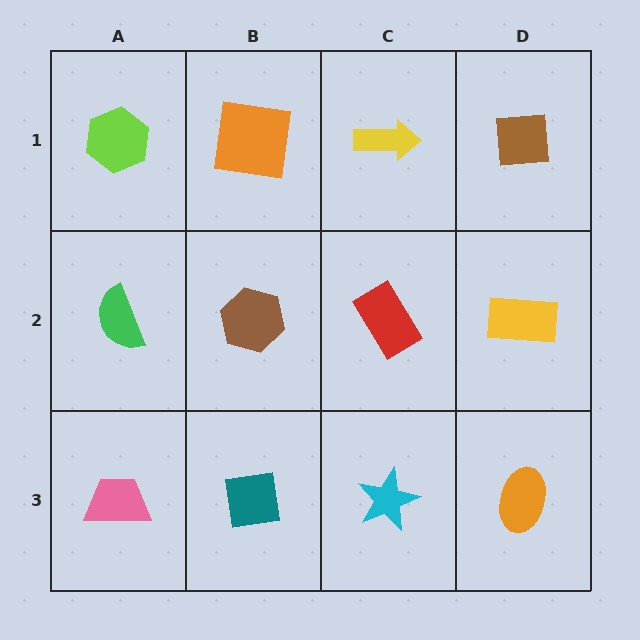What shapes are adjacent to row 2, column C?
A yellow arrow (row 1, column C), a cyan star (row 3, column C), a brown hexagon (row 2, column B), a yellow rectangle (row 2, column D).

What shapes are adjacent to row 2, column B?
An orange square (row 1, column B), a teal square (row 3, column B), a green semicircle (row 2, column A), a red rectangle (row 2, column C).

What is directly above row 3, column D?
A yellow rectangle.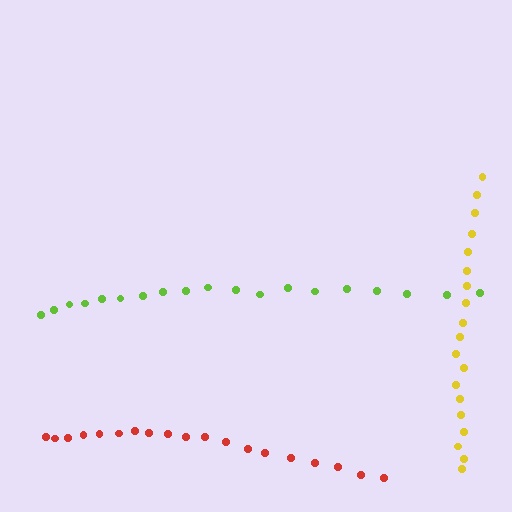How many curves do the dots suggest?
There are 3 distinct paths.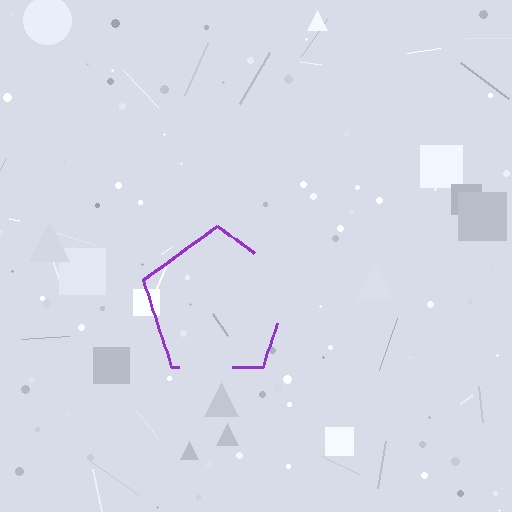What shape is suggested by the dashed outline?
The dashed outline suggests a pentagon.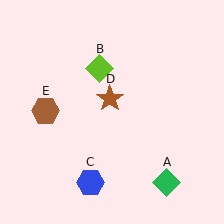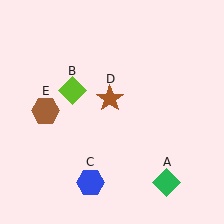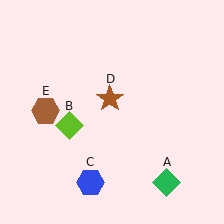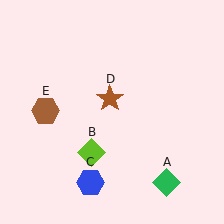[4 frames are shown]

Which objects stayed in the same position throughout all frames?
Green diamond (object A) and blue hexagon (object C) and brown star (object D) and brown hexagon (object E) remained stationary.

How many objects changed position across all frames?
1 object changed position: lime diamond (object B).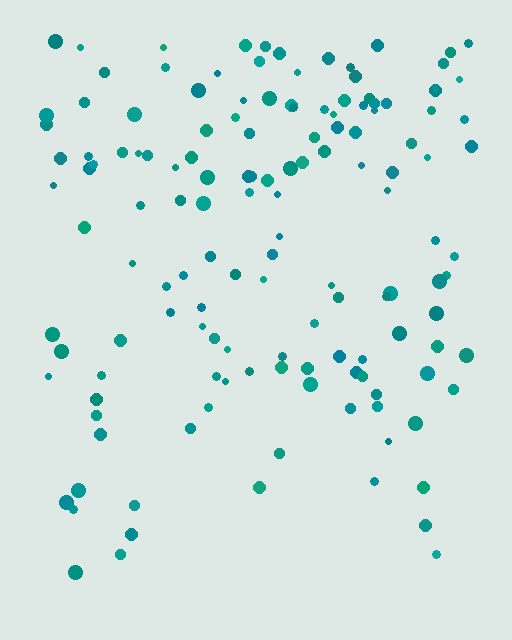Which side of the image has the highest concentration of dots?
The top.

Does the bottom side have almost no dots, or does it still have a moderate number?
Still a moderate number, just noticeably fewer than the top.